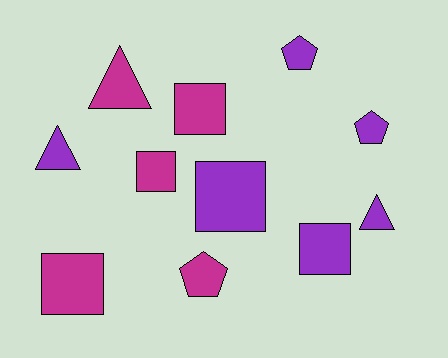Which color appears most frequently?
Purple, with 6 objects.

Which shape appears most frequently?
Square, with 5 objects.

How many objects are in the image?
There are 11 objects.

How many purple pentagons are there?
There are 2 purple pentagons.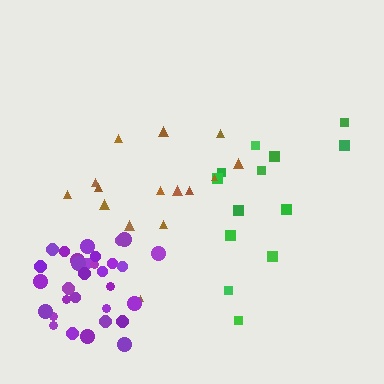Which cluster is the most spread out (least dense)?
Green.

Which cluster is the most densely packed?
Purple.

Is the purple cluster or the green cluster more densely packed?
Purple.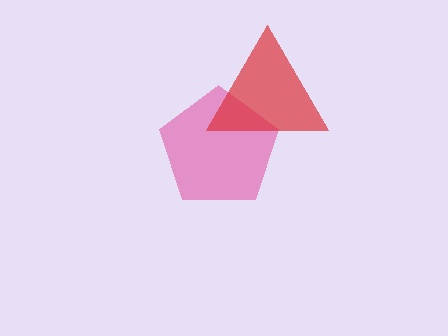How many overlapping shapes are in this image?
There are 2 overlapping shapes in the image.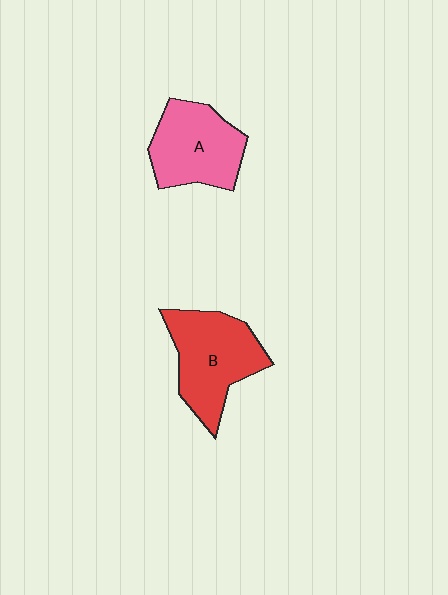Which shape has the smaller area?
Shape A (pink).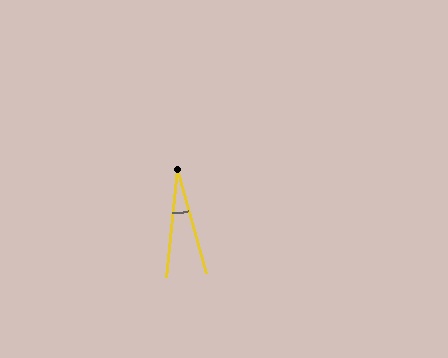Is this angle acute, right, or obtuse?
It is acute.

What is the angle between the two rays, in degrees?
Approximately 22 degrees.